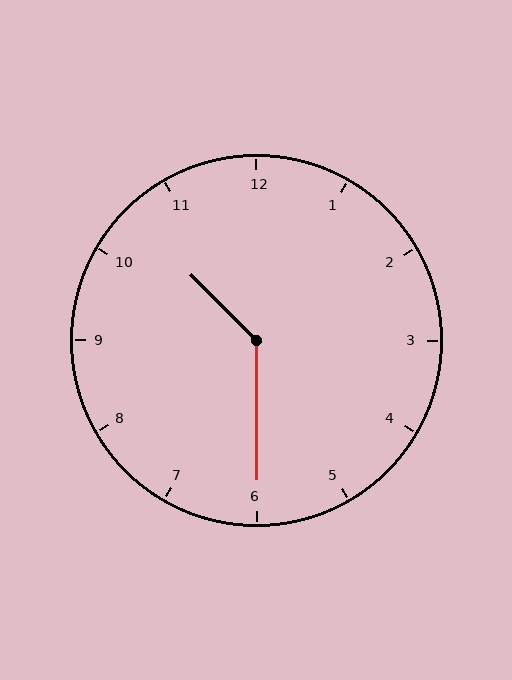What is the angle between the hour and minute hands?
Approximately 135 degrees.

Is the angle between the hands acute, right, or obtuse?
It is obtuse.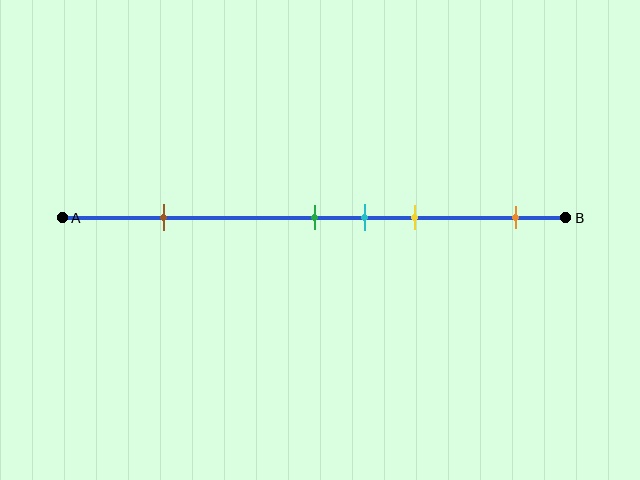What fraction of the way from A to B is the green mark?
The green mark is approximately 50% (0.5) of the way from A to B.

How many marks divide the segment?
There are 5 marks dividing the segment.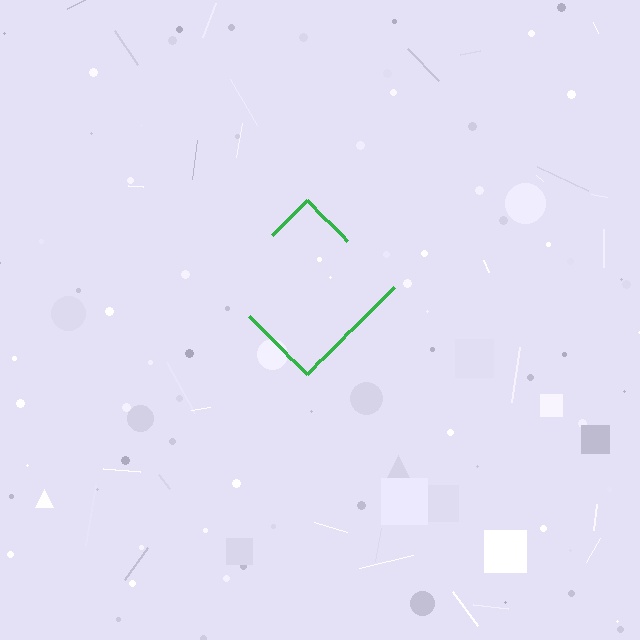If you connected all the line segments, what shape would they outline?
They would outline a diamond.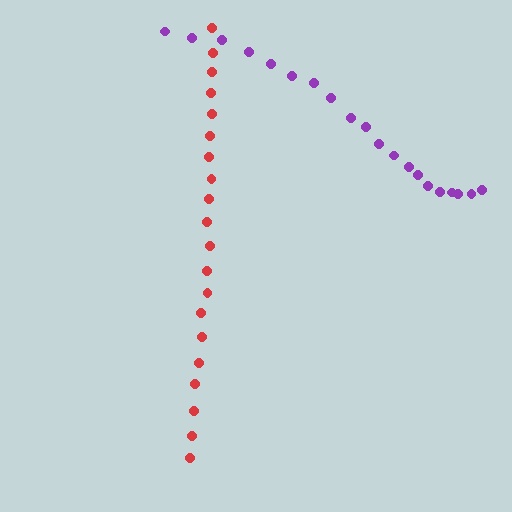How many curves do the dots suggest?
There are 2 distinct paths.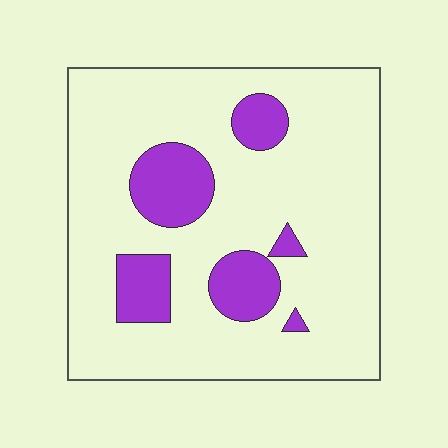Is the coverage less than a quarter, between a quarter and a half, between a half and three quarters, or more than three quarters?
Less than a quarter.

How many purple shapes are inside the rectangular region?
6.